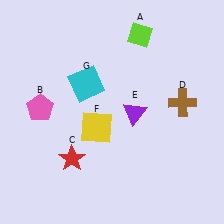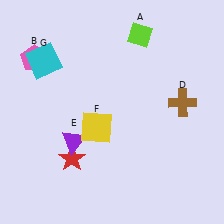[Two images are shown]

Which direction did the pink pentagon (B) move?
The pink pentagon (B) moved up.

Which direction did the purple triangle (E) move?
The purple triangle (E) moved left.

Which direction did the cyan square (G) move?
The cyan square (G) moved left.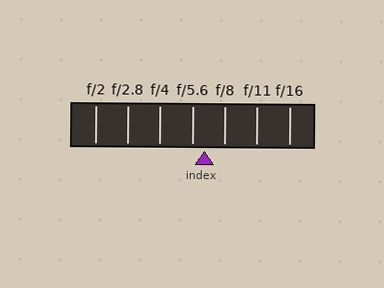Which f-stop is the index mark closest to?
The index mark is closest to f/5.6.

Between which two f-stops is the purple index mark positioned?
The index mark is between f/5.6 and f/8.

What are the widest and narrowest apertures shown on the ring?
The widest aperture shown is f/2 and the narrowest is f/16.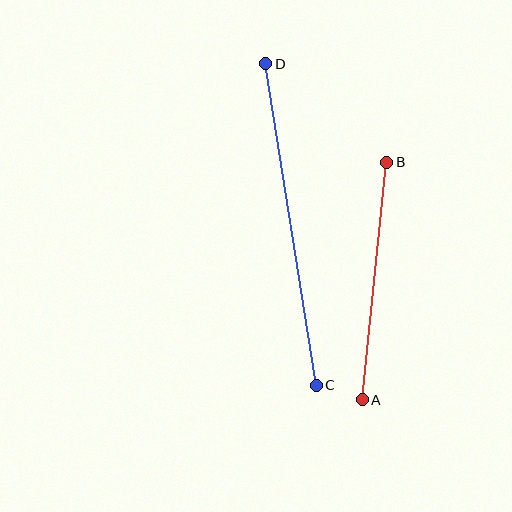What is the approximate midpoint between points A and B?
The midpoint is at approximately (374, 281) pixels.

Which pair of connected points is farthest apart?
Points C and D are farthest apart.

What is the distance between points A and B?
The distance is approximately 239 pixels.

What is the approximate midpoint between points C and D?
The midpoint is at approximately (291, 224) pixels.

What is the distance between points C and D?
The distance is approximately 326 pixels.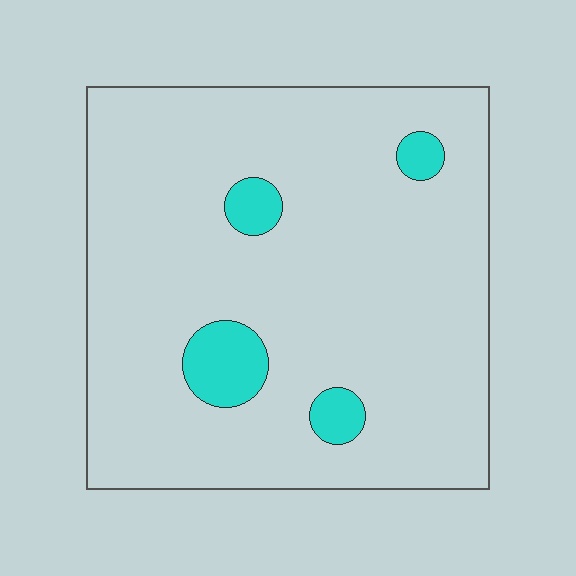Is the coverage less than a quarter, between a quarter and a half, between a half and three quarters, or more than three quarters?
Less than a quarter.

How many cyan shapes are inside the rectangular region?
4.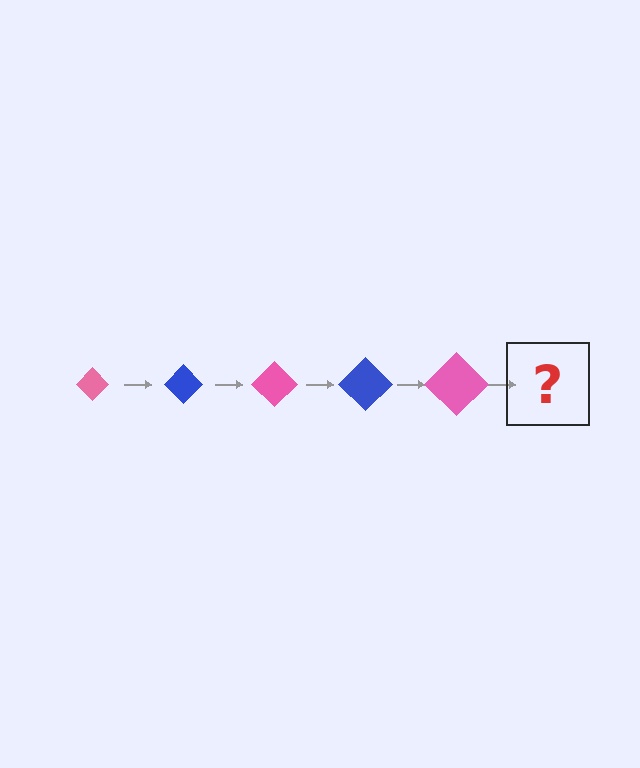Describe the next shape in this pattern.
It should be a blue diamond, larger than the previous one.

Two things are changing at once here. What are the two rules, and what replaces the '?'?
The two rules are that the diamond grows larger each step and the color cycles through pink and blue. The '?' should be a blue diamond, larger than the previous one.